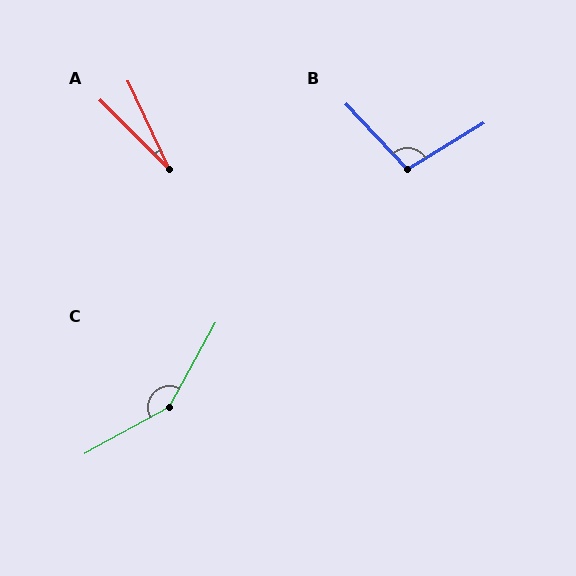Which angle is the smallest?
A, at approximately 20 degrees.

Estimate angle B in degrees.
Approximately 102 degrees.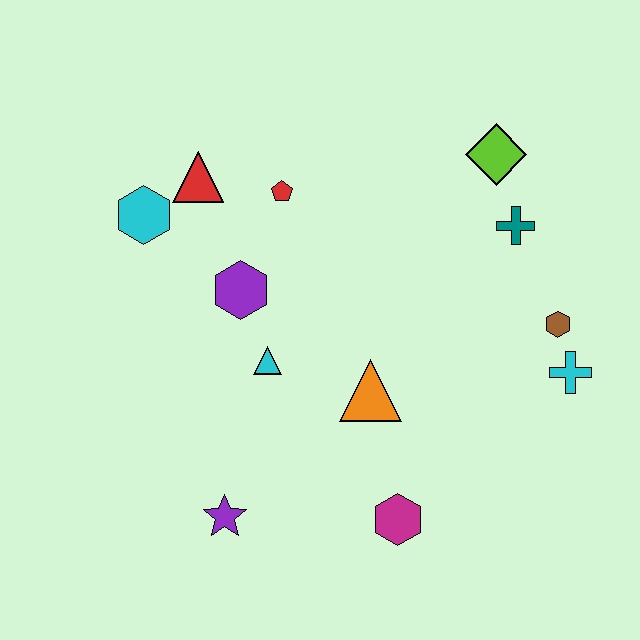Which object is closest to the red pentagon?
The red triangle is closest to the red pentagon.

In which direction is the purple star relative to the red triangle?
The purple star is below the red triangle.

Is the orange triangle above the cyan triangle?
No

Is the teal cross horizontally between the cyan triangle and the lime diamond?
No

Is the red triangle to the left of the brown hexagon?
Yes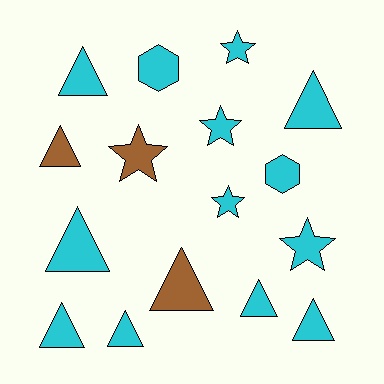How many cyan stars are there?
There are 4 cyan stars.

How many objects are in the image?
There are 16 objects.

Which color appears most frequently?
Cyan, with 13 objects.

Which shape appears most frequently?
Triangle, with 9 objects.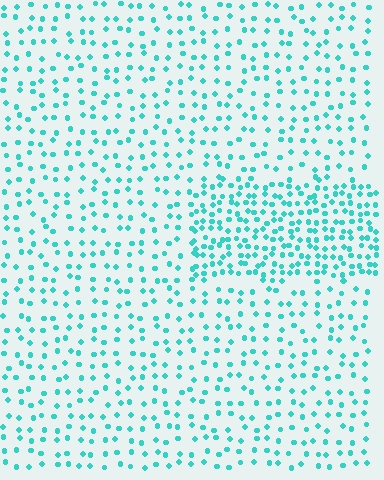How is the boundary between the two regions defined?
The boundary is defined by a change in element density (approximately 2.0x ratio). All elements are the same color, size, and shape.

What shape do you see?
I see a rectangle.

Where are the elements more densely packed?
The elements are more densely packed inside the rectangle boundary.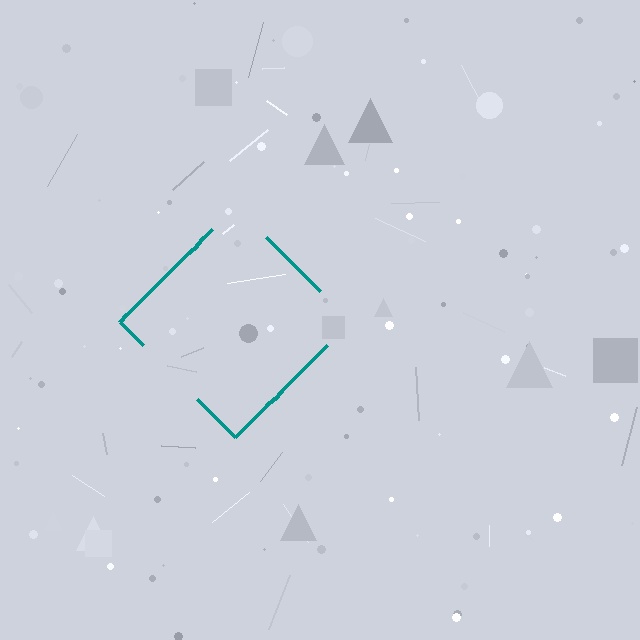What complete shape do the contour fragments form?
The contour fragments form a diamond.